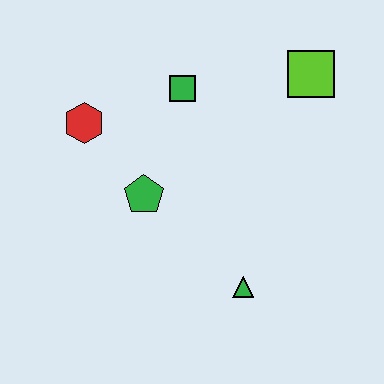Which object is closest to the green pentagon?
The red hexagon is closest to the green pentagon.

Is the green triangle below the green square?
Yes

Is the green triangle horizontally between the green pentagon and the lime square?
Yes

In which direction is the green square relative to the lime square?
The green square is to the left of the lime square.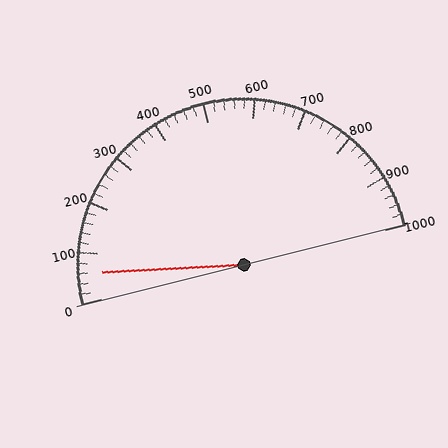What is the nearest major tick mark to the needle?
The nearest major tick mark is 100.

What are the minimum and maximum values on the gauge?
The gauge ranges from 0 to 1000.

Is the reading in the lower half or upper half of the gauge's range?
The reading is in the lower half of the range (0 to 1000).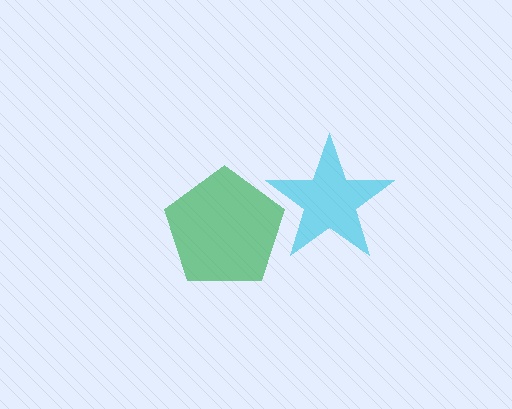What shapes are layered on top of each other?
The layered shapes are: a green pentagon, a cyan star.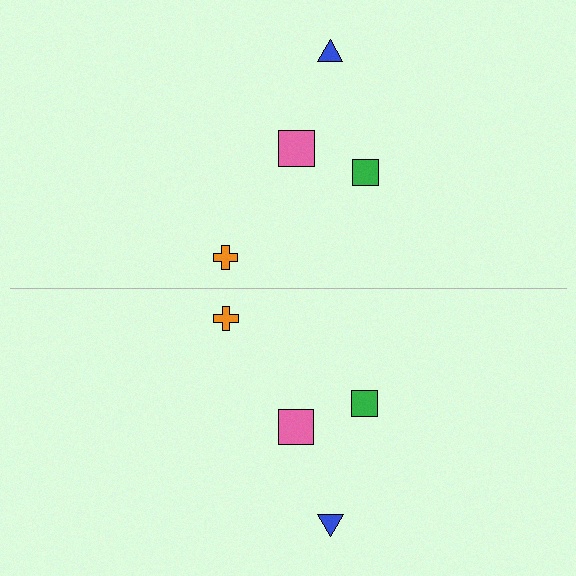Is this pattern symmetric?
Yes, this pattern has bilateral (reflection) symmetry.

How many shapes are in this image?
There are 8 shapes in this image.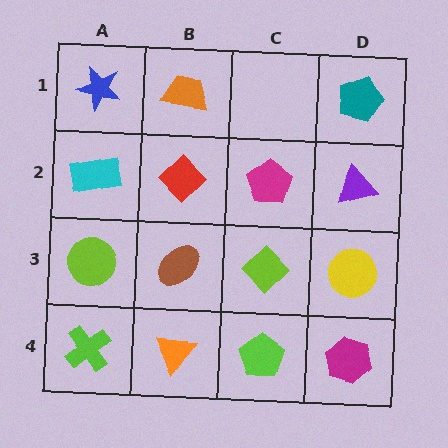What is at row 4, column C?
A lime pentagon.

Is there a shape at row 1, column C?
No, that cell is empty.